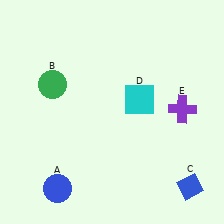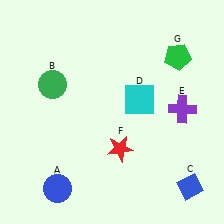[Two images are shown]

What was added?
A red star (F), a green pentagon (G) were added in Image 2.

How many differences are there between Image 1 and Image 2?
There are 2 differences between the two images.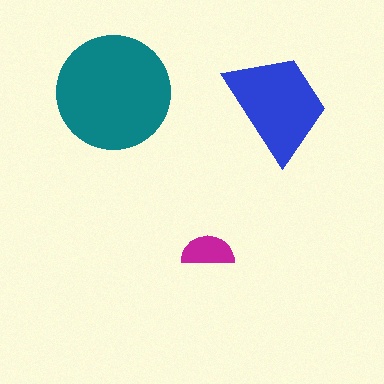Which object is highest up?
The teal circle is topmost.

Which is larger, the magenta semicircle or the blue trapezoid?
The blue trapezoid.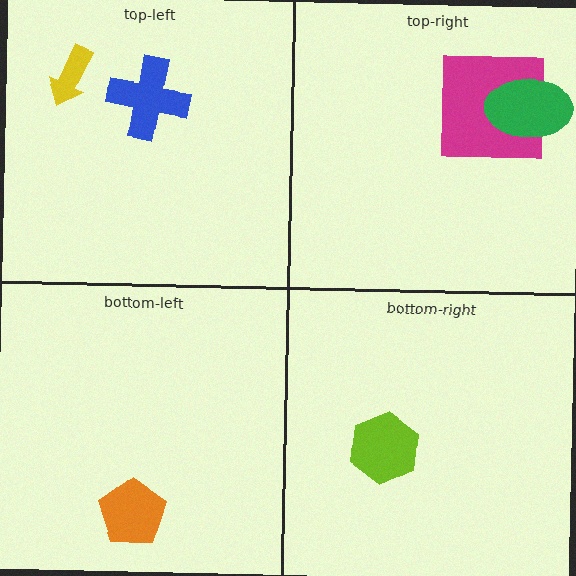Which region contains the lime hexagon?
The bottom-right region.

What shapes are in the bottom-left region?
The orange pentagon.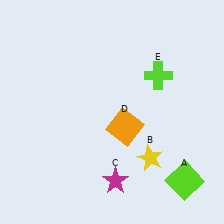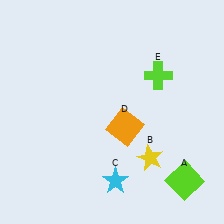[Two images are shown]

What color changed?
The star (C) changed from magenta in Image 1 to cyan in Image 2.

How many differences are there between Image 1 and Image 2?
There is 1 difference between the two images.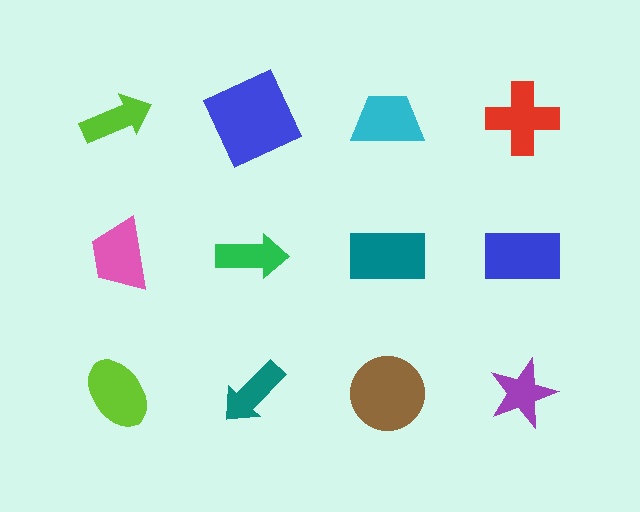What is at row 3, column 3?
A brown circle.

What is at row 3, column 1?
A lime ellipse.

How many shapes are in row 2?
4 shapes.